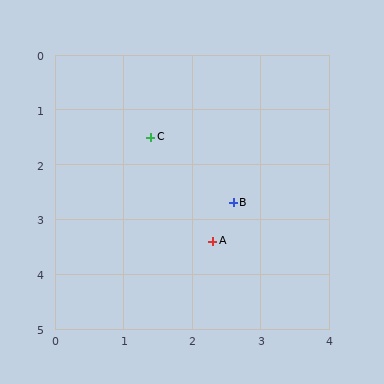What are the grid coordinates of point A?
Point A is at approximately (2.3, 3.4).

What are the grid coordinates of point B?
Point B is at approximately (2.6, 2.7).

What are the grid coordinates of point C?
Point C is at approximately (1.4, 1.5).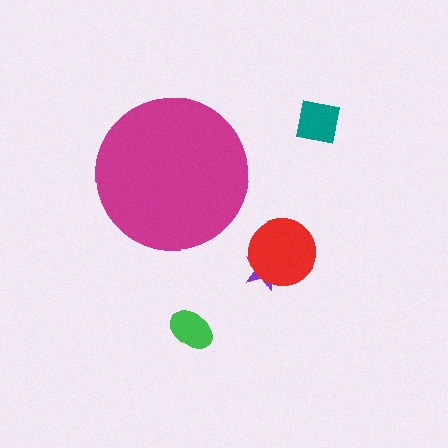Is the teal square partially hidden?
No, the teal square is fully visible.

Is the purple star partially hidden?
No, the purple star is fully visible.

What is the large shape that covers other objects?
A magenta circle.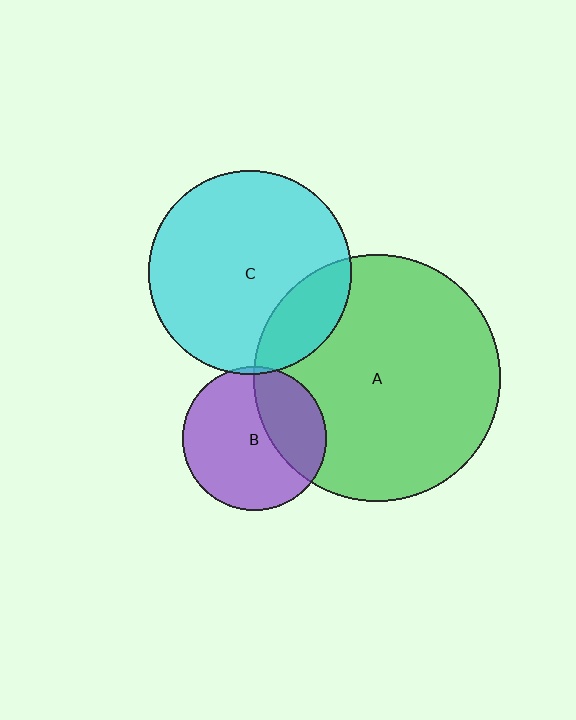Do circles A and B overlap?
Yes.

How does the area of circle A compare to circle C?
Approximately 1.5 times.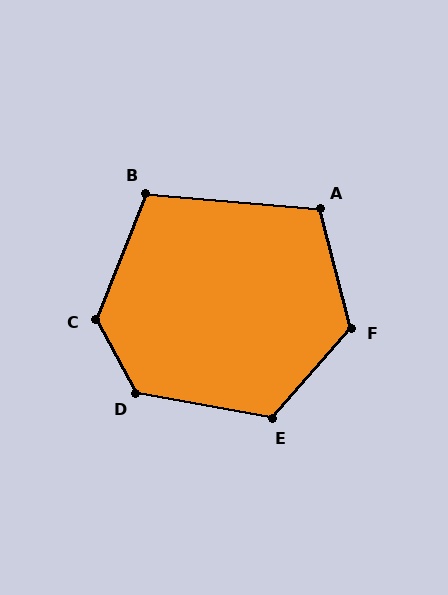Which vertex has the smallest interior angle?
B, at approximately 106 degrees.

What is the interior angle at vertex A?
Approximately 110 degrees (obtuse).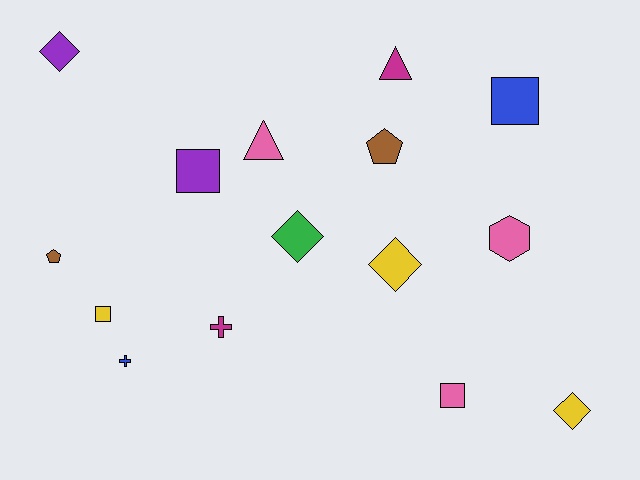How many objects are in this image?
There are 15 objects.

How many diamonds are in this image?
There are 4 diamonds.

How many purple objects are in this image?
There are 2 purple objects.